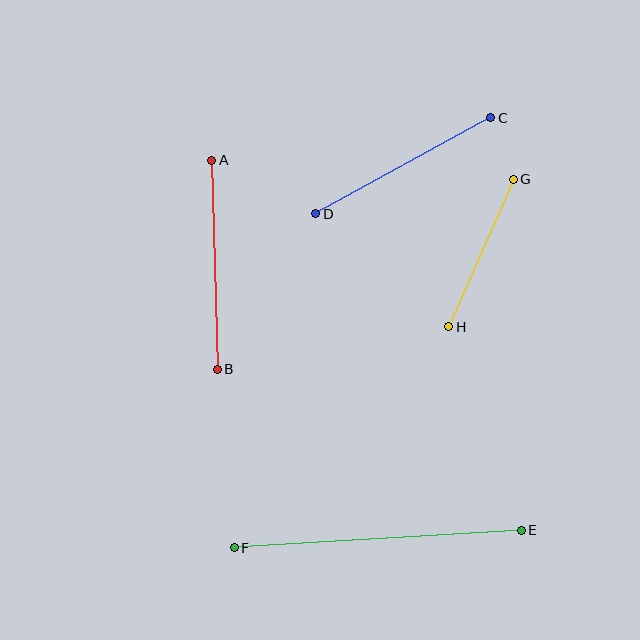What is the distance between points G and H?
The distance is approximately 161 pixels.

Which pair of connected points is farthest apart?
Points E and F are farthest apart.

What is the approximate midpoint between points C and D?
The midpoint is at approximately (403, 166) pixels.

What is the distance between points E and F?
The distance is approximately 288 pixels.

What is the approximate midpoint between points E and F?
The midpoint is at approximately (378, 539) pixels.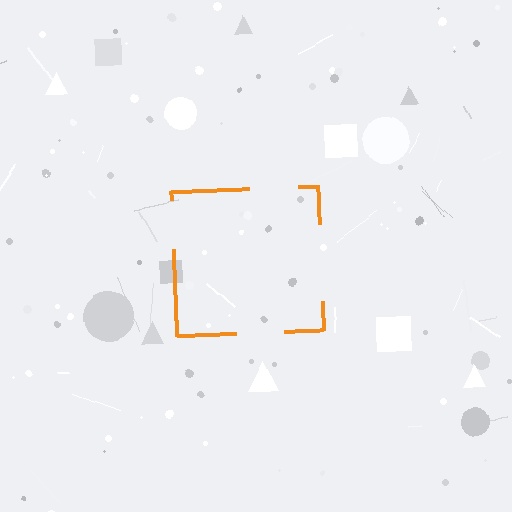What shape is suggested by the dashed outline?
The dashed outline suggests a square.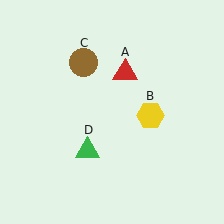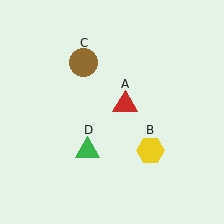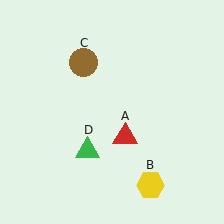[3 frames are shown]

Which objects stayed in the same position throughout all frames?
Brown circle (object C) and green triangle (object D) remained stationary.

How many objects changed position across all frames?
2 objects changed position: red triangle (object A), yellow hexagon (object B).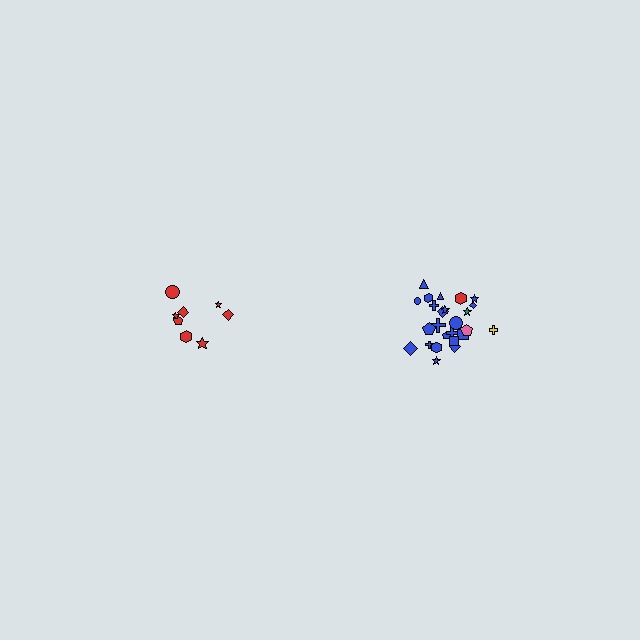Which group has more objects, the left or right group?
The right group.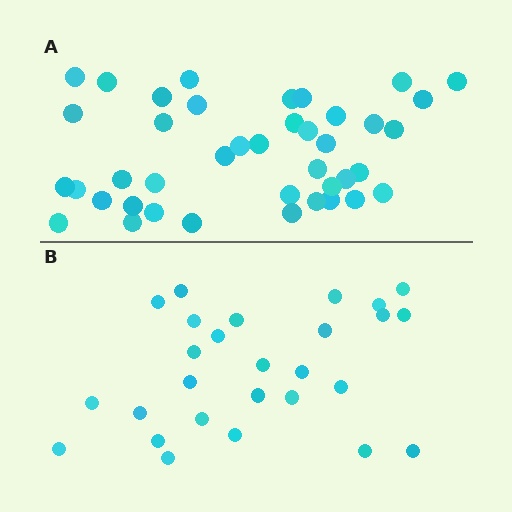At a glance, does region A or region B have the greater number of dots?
Region A (the top region) has more dots.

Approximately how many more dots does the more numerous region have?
Region A has approximately 15 more dots than region B.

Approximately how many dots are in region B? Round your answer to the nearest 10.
About 30 dots. (The exact count is 27, which rounds to 30.)